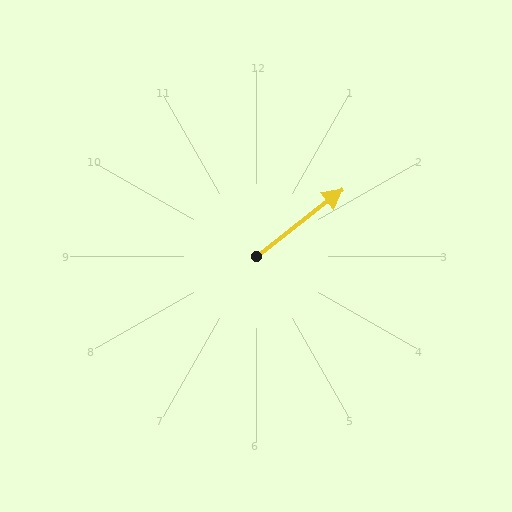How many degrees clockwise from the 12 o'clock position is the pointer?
Approximately 52 degrees.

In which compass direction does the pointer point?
Northeast.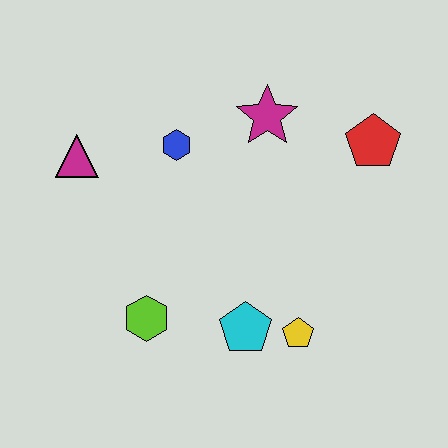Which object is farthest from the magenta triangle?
The red pentagon is farthest from the magenta triangle.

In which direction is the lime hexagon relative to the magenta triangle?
The lime hexagon is below the magenta triangle.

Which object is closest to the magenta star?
The blue hexagon is closest to the magenta star.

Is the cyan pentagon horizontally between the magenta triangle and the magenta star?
Yes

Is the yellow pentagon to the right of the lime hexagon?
Yes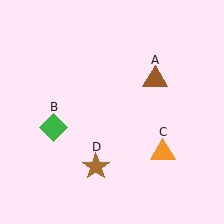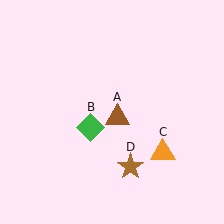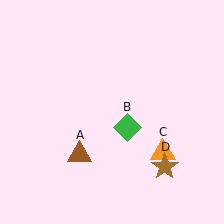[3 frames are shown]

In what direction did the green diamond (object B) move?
The green diamond (object B) moved right.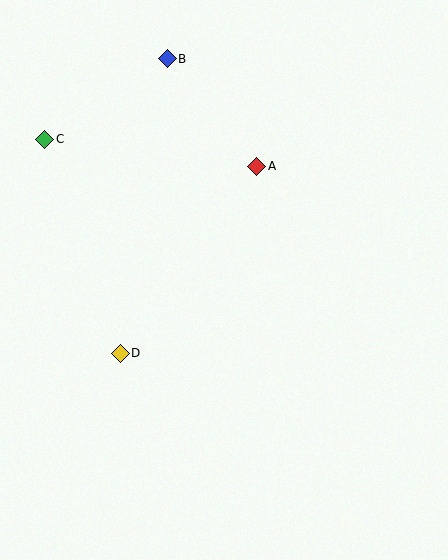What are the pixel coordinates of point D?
Point D is at (120, 353).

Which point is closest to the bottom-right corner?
Point D is closest to the bottom-right corner.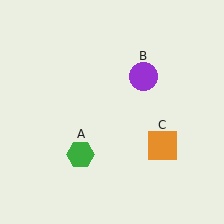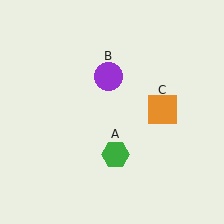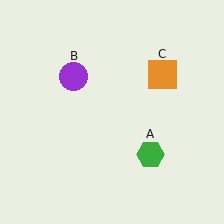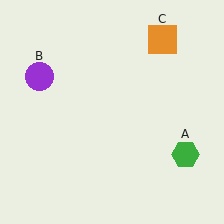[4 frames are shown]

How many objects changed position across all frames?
3 objects changed position: green hexagon (object A), purple circle (object B), orange square (object C).